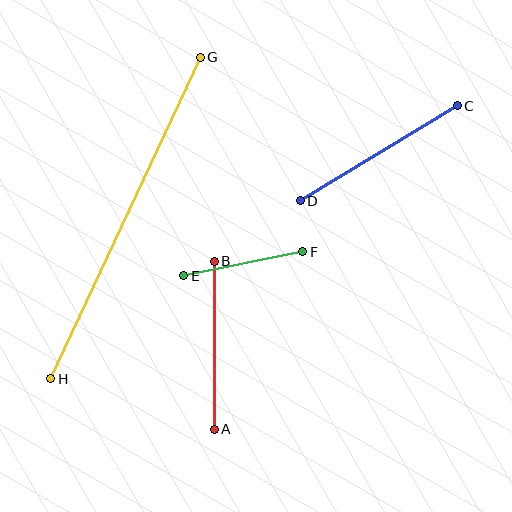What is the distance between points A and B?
The distance is approximately 168 pixels.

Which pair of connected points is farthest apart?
Points G and H are farthest apart.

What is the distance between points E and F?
The distance is approximately 121 pixels.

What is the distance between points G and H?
The distance is approximately 354 pixels.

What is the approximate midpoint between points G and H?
The midpoint is at approximately (125, 218) pixels.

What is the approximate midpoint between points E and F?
The midpoint is at approximately (243, 264) pixels.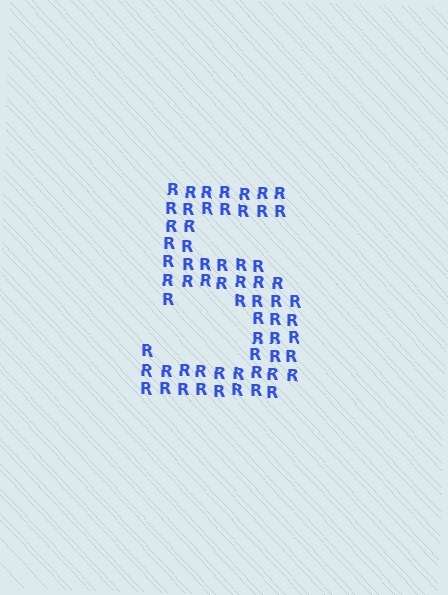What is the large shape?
The large shape is the digit 5.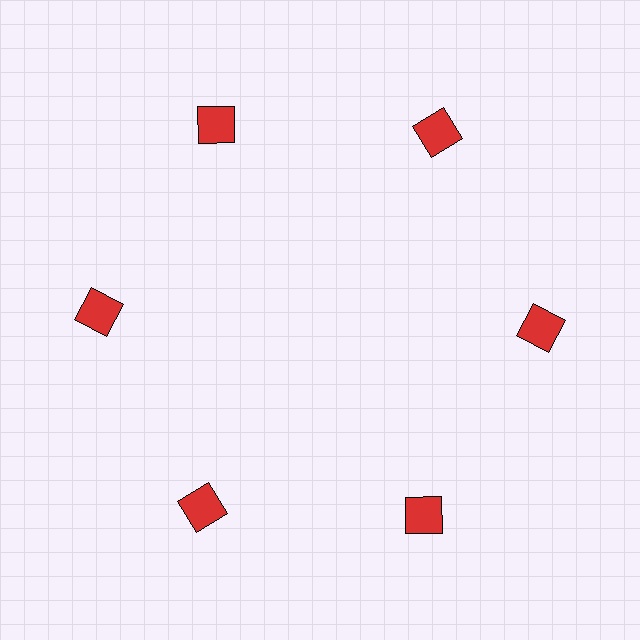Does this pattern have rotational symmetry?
Yes, this pattern has 6-fold rotational symmetry. It looks the same after rotating 60 degrees around the center.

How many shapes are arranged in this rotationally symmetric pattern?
There are 6 shapes, arranged in 6 groups of 1.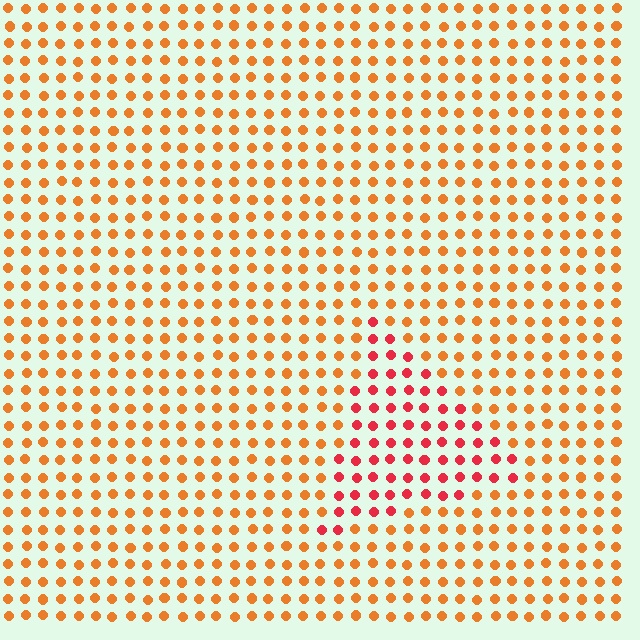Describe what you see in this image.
The image is filled with small orange elements in a uniform arrangement. A triangle-shaped region is visible where the elements are tinted to a slightly different hue, forming a subtle color boundary.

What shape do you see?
I see a triangle.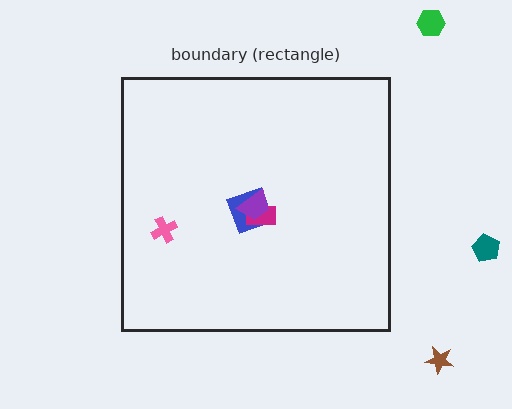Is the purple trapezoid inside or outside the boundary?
Inside.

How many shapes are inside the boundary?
4 inside, 3 outside.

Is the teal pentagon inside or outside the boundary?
Outside.